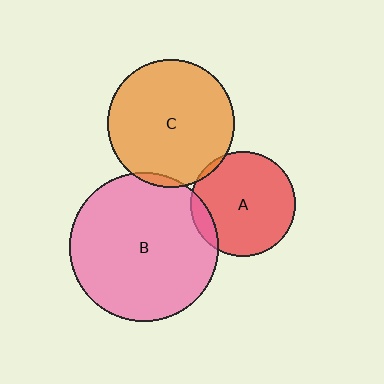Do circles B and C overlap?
Yes.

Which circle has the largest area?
Circle B (pink).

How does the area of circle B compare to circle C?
Approximately 1.4 times.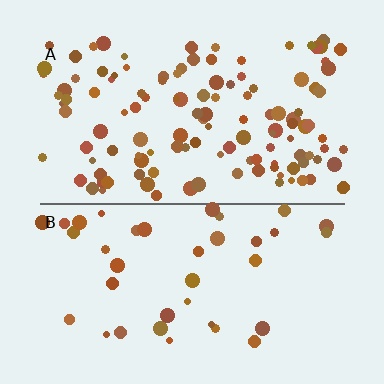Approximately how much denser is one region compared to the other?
Approximately 3.2× — region A over region B.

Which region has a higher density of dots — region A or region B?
A (the top).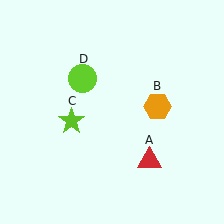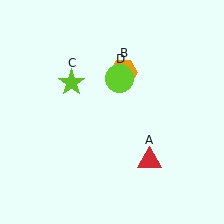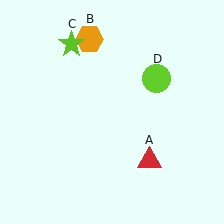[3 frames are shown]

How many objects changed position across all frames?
3 objects changed position: orange hexagon (object B), lime star (object C), lime circle (object D).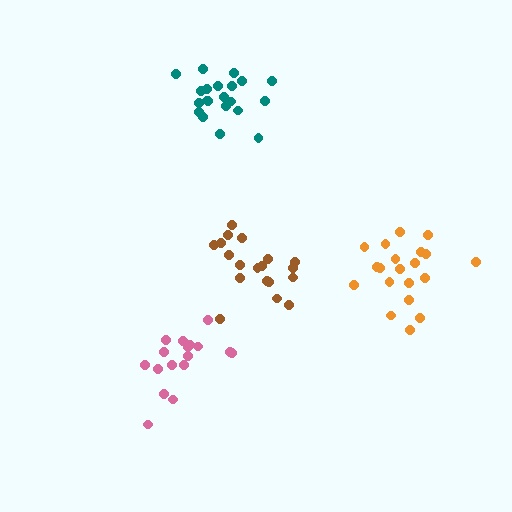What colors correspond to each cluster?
The clusters are colored: brown, orange, teal, pink.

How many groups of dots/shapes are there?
There are 4 groups.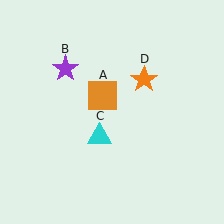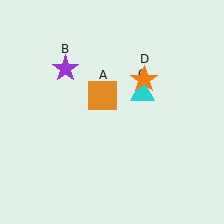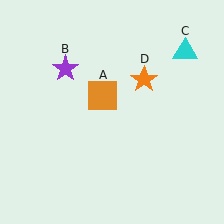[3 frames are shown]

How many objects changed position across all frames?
1 object changed position: cyan triangle (object C).